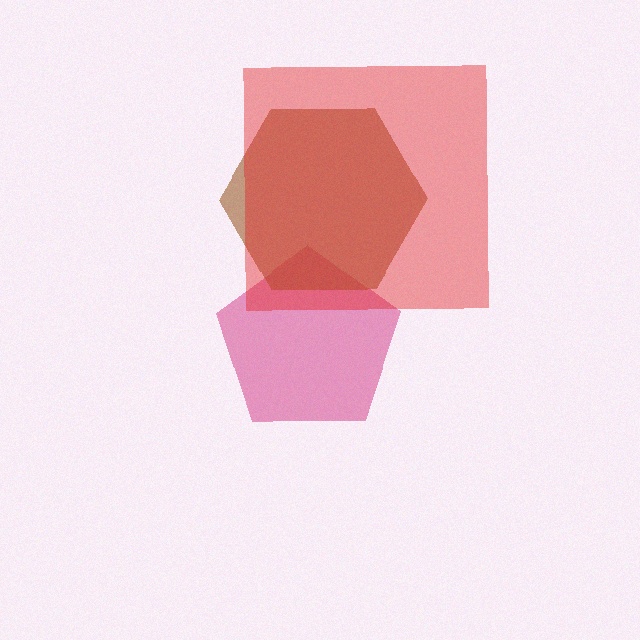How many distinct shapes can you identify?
There are 3 distinct shapes: a pink pentagon, a brown hexagon, a red square.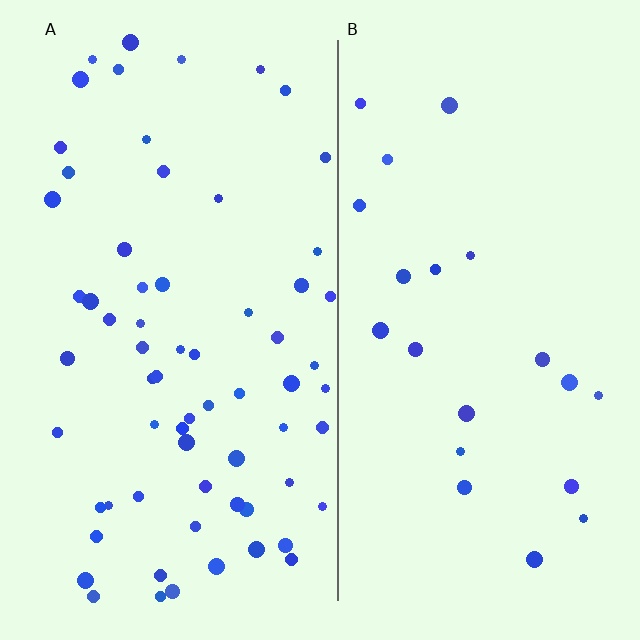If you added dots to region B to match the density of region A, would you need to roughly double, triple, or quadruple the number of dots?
Approximately triple.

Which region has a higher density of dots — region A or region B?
A (the left).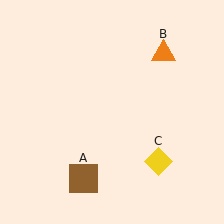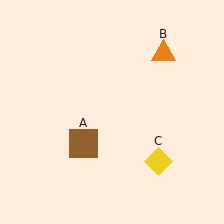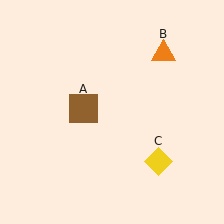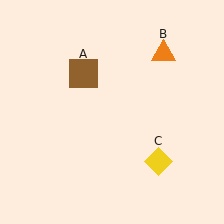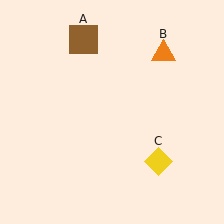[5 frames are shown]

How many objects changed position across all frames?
1 object changed position: brown square (object A).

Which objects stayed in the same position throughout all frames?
Orange triangle (object B) and yellow diamond (object C) remained stationary.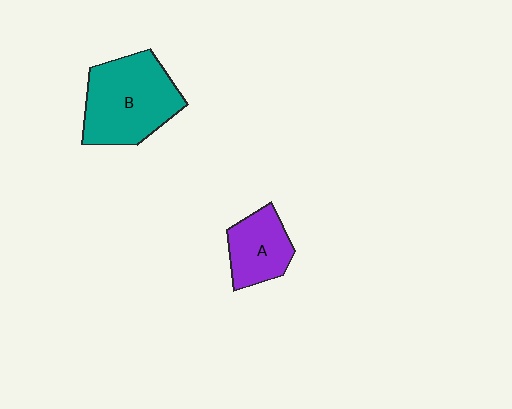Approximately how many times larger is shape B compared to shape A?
Approximately 1.8 times.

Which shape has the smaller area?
Shape A (purple).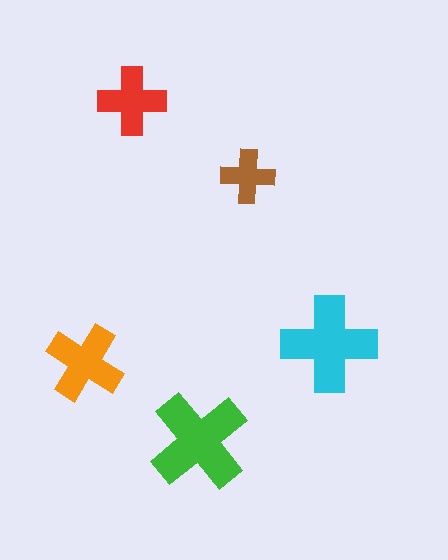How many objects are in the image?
There are 5 objects in the image.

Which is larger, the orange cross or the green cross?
The green one.